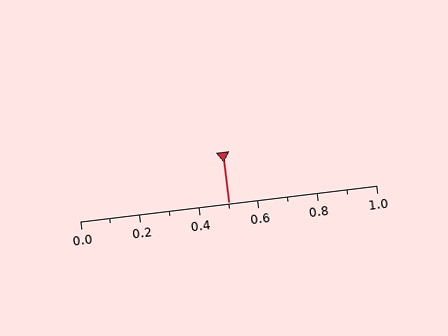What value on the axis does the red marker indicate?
The marker indicates approximately 0.5.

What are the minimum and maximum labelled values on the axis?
The axis runs from 0.0 to 1.0.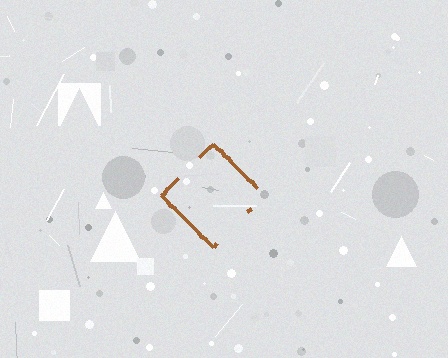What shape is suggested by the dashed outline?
The dashed outline suggests a diamond.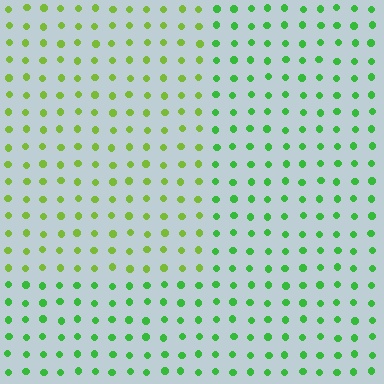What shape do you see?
I see a rectangle.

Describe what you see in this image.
The image is filled with small green elements in a uniform arrangement. A rectangle-shaped region is visible where the elements are tinted to a slightly different hue, forming a subtle color boundary.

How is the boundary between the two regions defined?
The boundary is defined purely by a slight shift in hue (about 32 degrees). Spacing, size, and orientation are identical on both sides.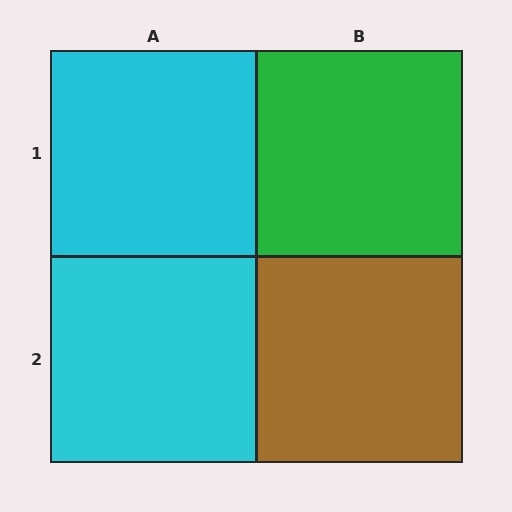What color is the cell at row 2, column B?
Brown.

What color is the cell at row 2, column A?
Cyan.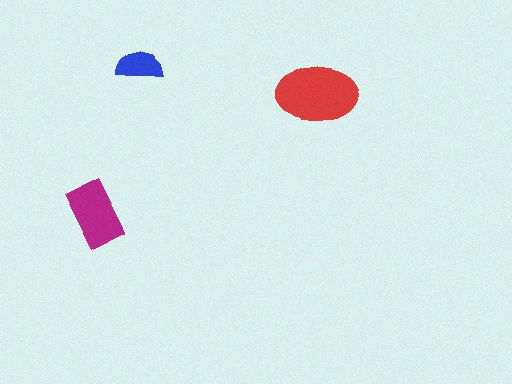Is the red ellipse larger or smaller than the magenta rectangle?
Larger.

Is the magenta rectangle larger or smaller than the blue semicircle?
Larger.